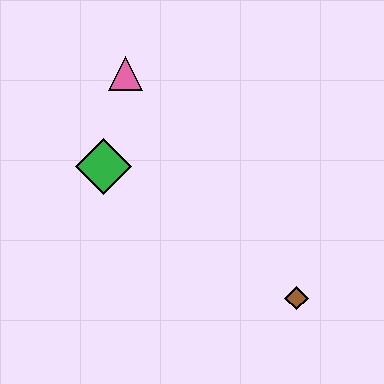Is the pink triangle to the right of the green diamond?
Yes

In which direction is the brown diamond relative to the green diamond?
The brown diamond is to the right of the green diamond.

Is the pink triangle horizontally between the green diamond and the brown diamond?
Yes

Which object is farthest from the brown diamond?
The pink triangle is farthest from the brown diamond.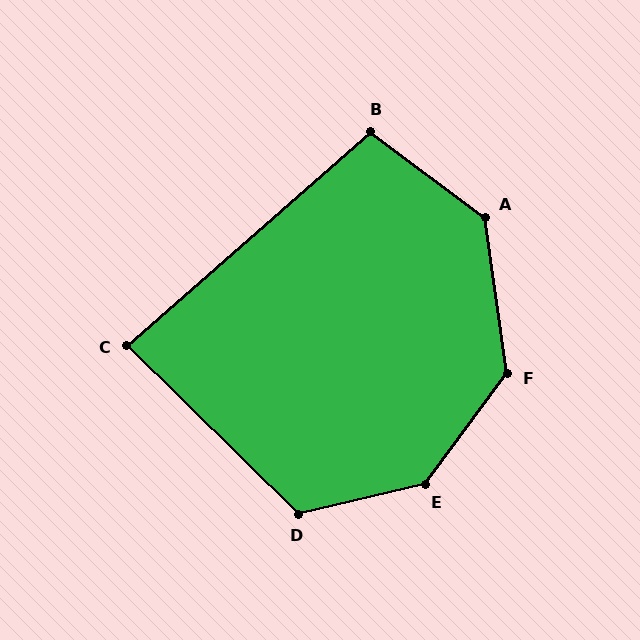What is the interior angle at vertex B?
Approximately 102 degrees (obtuse).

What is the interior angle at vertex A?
Approximately 135 degrees (obtuse).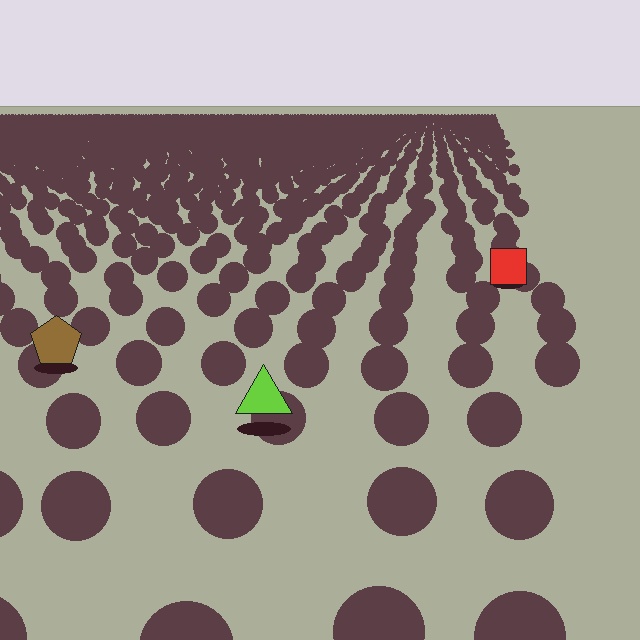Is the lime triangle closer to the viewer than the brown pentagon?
Yes. The lime triangle is closer — you can tell from the texture gradient: the ground texture is coarser near it.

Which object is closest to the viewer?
The lime triangle is closest. The texture marks near it are larger and more spread out.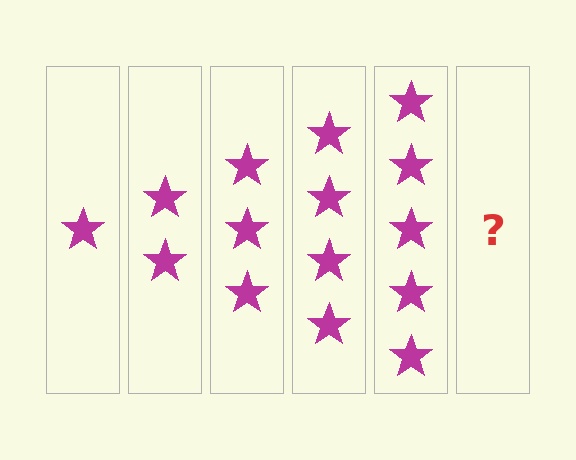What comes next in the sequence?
The next element should be 6 stars.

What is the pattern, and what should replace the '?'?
The pattern is that each step adds one more star. The '?' should be 6 stars.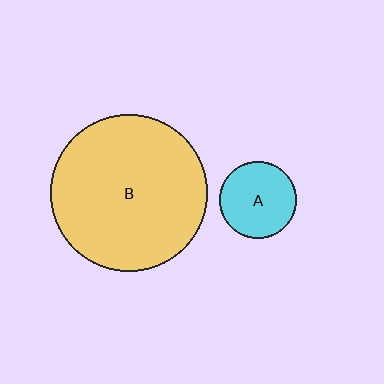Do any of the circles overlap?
No, none of the circles overlap.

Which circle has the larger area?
Circle B (yellow).